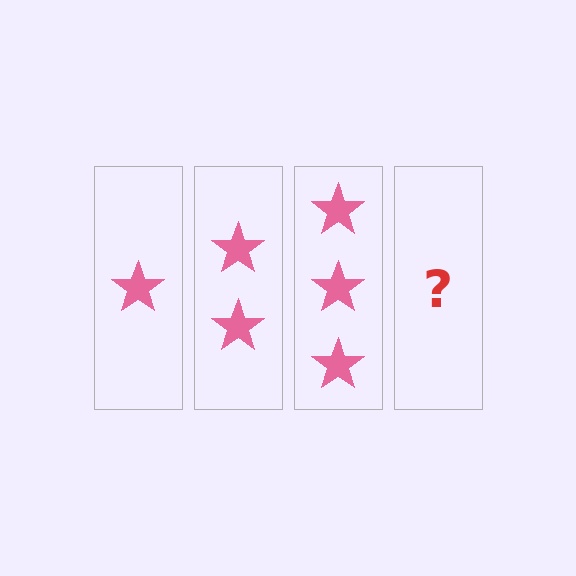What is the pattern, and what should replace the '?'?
The pattern is that each step adds one more star. The '?' should be 4 stars.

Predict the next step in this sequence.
The next step is 4 stars.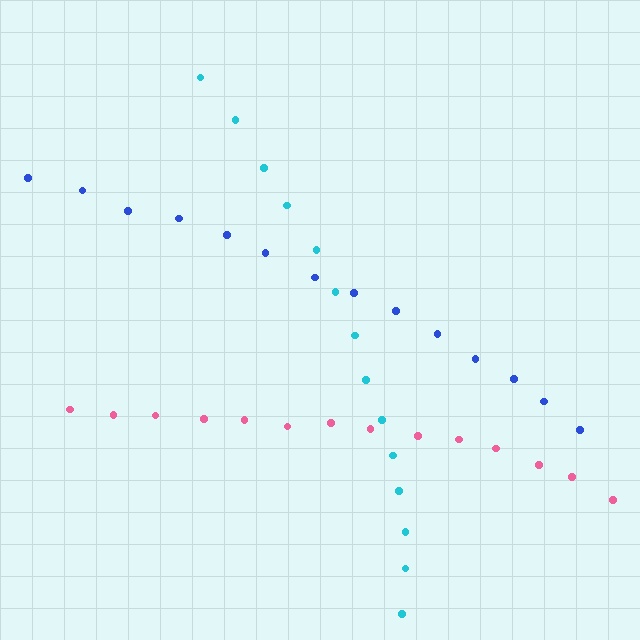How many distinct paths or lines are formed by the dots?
There are 3 distinct paths.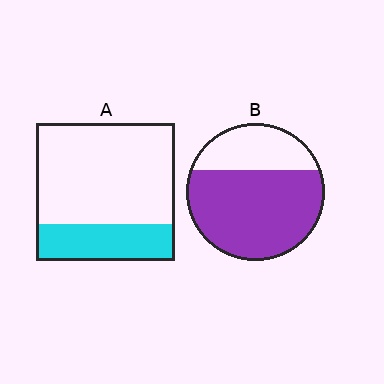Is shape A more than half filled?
No.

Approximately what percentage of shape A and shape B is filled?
A is approximately 25% and B is approximately 70%.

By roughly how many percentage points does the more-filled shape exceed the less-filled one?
By roughly 45 percentage points (B over A).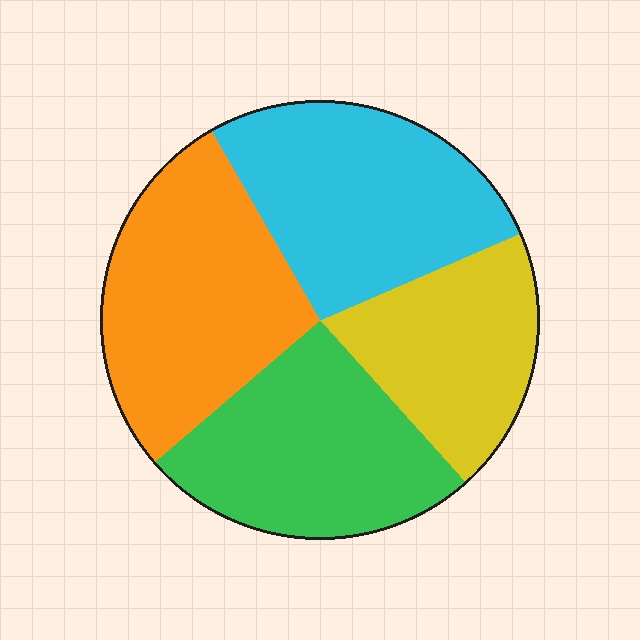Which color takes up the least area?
Yellow, at roughly 20%.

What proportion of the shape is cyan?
Cyan takes up between a quarter and a half of the shape.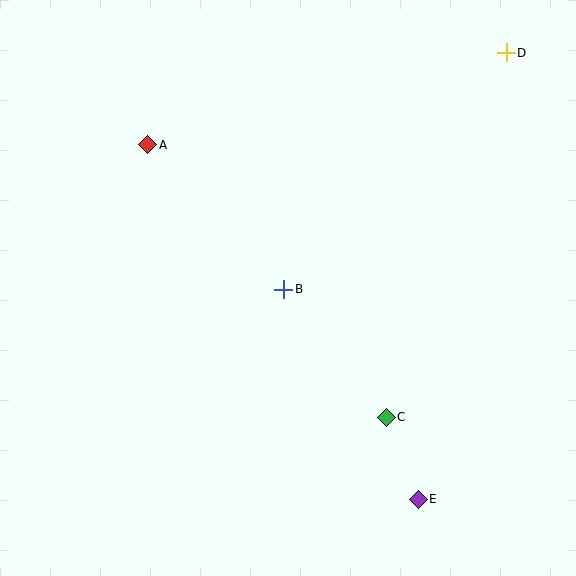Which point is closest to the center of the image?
Point B at (284, 289) is closest to the center.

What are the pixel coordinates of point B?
Point B is at (284, 289).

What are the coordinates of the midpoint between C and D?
The midpoint between C and D is at (446, 235).